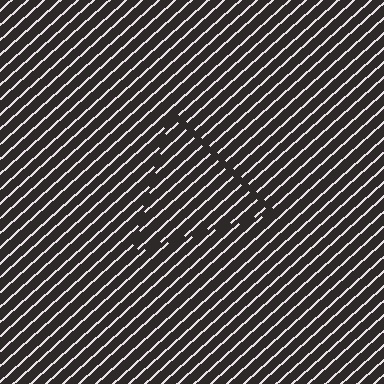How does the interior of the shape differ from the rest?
The interior of the shape contains the same grating, shifted by half a period — the contour is defined by the phase discontinuity where line-ends from the inner and outer gratings abut.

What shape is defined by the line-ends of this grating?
An illusory triangle. The interior of the shape contains the same grating, shifted by half a period — the contour is defined by the phase discontinuity where line-ends from the inner and outer gratings abut.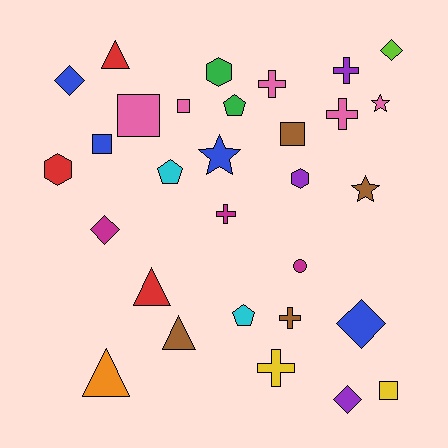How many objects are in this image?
There are 30 objects.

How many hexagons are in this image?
There are 3 hexagons.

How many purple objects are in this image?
There are 3 purple objects.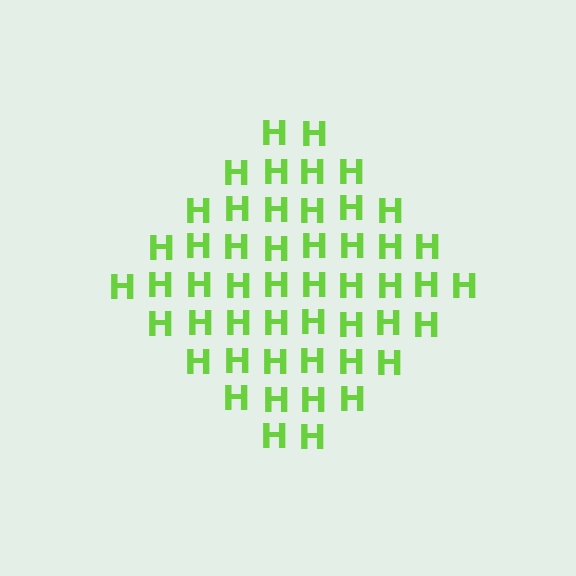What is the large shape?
The large shape is a diamond.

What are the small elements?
The small elements are letter H's.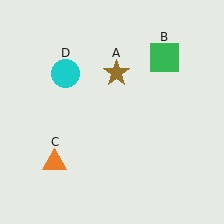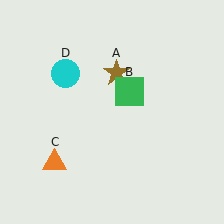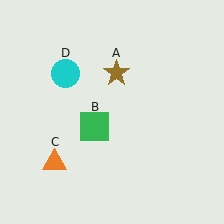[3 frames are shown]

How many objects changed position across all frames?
1 object changed position: green square (object B).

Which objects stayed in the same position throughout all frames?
Brown star (object A) and orange triangle (object C) and cyan circle (object D) remained stationary.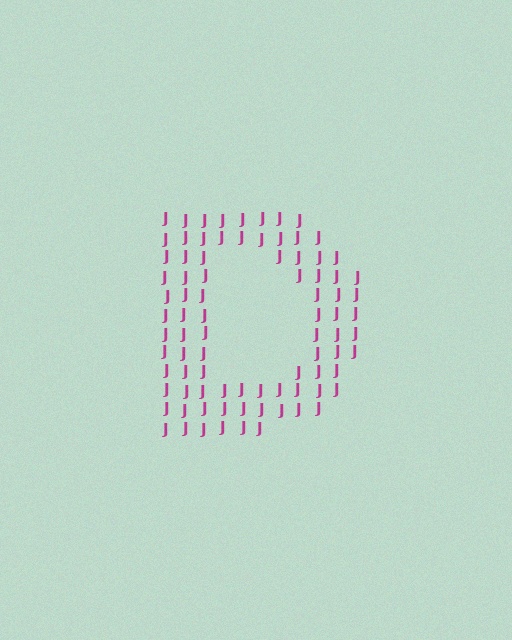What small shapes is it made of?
It is made of small letter J's.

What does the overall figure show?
The overall figure shows the letter D.